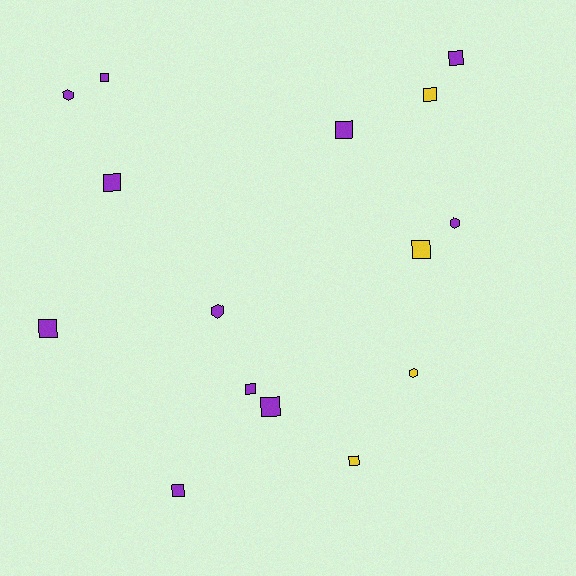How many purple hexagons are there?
There are 3 purple hexagons.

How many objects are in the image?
There are 15 objects.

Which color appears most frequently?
Purple, with 11 objects.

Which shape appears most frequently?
Square, with 11 objects.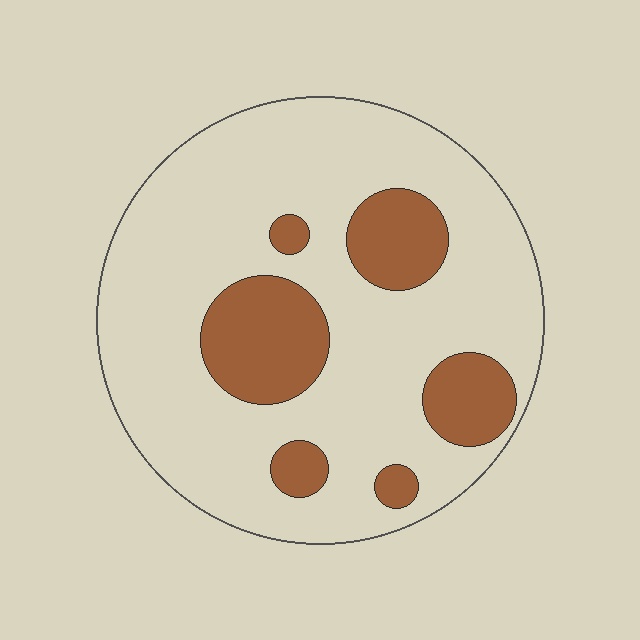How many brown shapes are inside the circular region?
6.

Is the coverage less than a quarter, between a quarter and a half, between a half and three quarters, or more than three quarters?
Less than a quarter.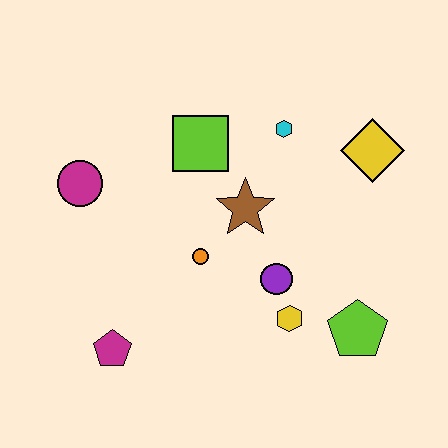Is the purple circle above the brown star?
No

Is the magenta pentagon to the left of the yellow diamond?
Yes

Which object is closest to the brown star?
The orange circle is closest to the brown star.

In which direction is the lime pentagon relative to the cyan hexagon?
The lime pentagon is below the cyan hexagon.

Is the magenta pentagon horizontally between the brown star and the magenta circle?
Yes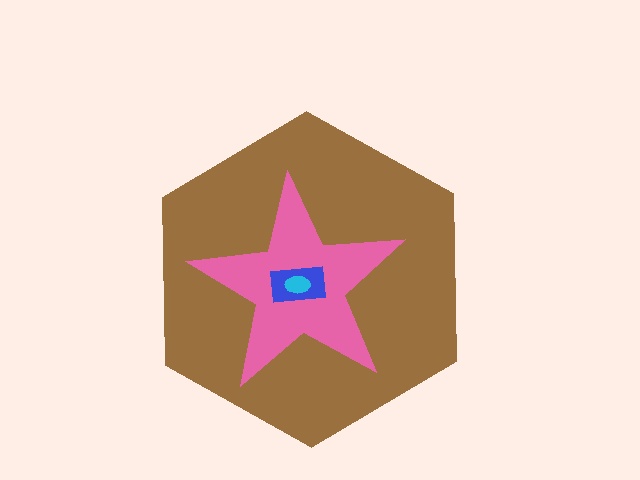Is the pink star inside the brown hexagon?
Yes.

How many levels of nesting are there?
4.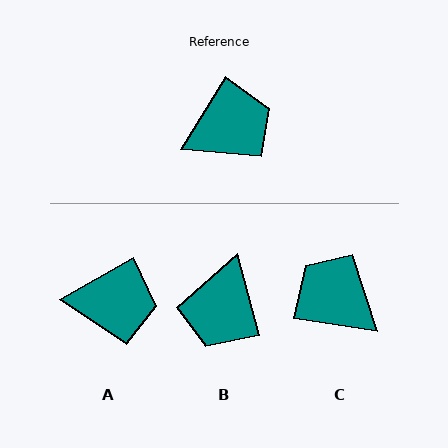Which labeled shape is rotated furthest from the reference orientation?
B, about 134 degrees away.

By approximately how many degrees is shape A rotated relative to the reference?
Approximately 29 degrees clockwise.